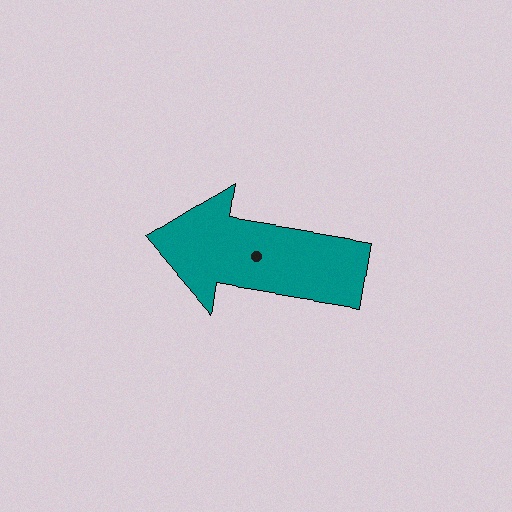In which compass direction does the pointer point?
West.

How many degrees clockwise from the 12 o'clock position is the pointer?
Approximately 279 degrees.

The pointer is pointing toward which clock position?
Roughly 9 o'clock.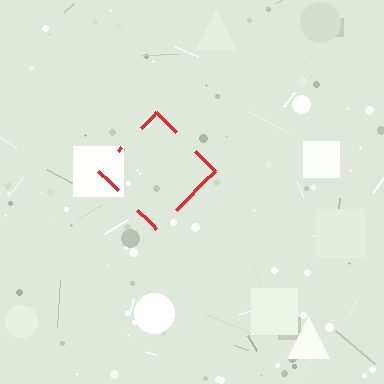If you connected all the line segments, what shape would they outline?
They would outline a diamond.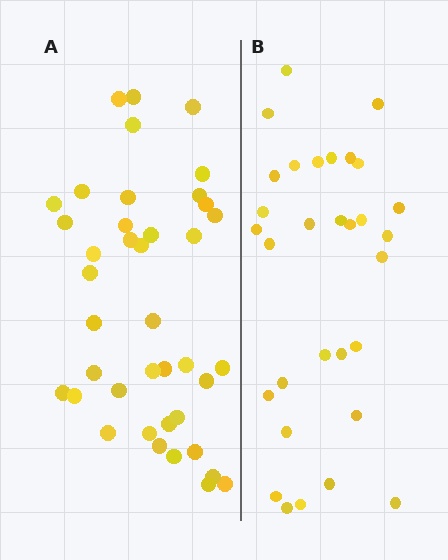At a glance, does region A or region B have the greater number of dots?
Region A (the left region) has more dots.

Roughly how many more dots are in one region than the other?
Region A has roughly 8 or so more dots than region B.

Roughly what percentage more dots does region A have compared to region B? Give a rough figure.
About 30% more.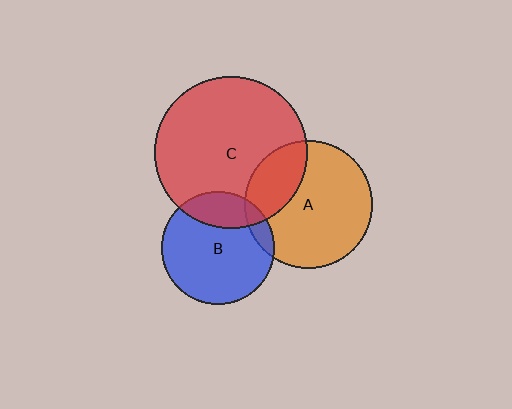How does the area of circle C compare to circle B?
Approximately 1.8 times.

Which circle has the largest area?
Circle C (red).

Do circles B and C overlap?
Yes.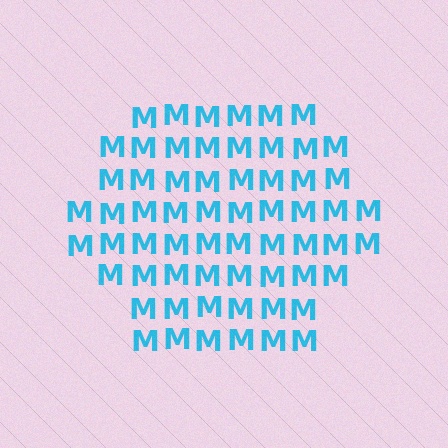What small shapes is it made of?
It is made of small letter M's.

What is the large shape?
The large shape is a hexagon.